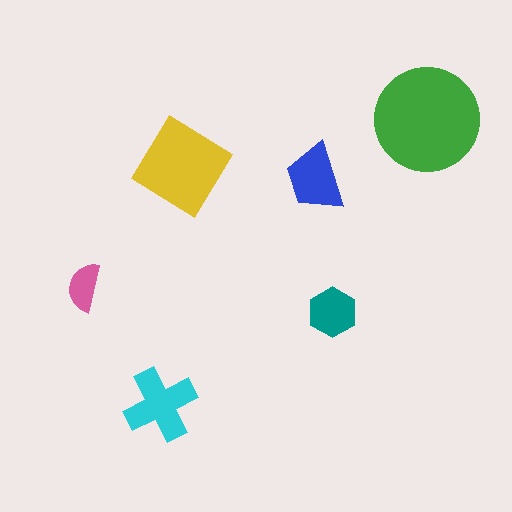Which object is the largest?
The green circle.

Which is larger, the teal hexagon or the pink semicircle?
The teal hexagon.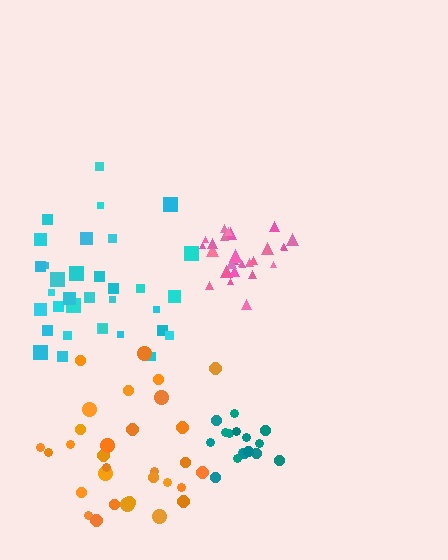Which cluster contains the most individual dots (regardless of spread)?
Cyan (35).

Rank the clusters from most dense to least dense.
pink, teal, orange, cyan.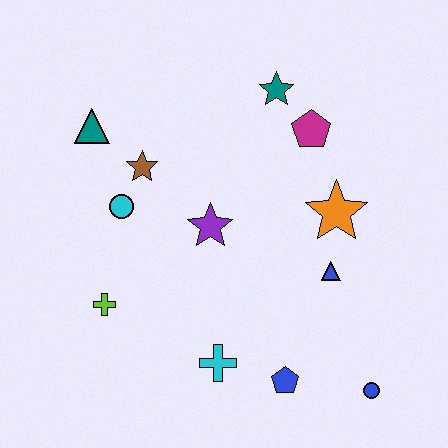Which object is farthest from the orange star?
The teal triangle is farthest from the orange star.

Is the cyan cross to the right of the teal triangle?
Yes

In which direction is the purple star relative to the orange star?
The purple star is to the left of the orange star.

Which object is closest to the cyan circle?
The brown star is closest to the cyan circle.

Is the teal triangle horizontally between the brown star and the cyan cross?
No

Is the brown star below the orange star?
No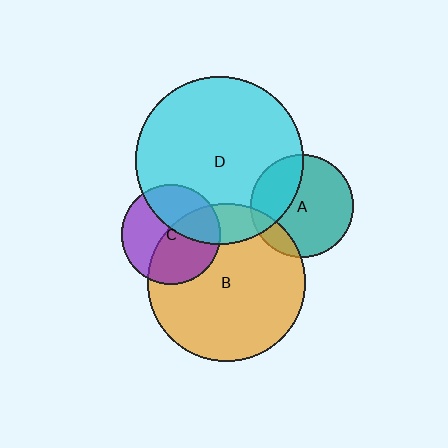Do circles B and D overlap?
Yes.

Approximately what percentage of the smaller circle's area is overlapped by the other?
Approximately 15%.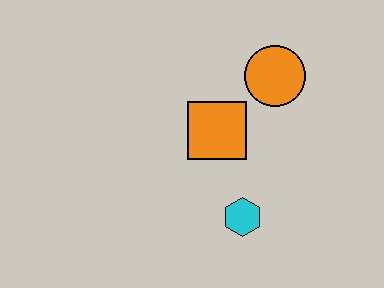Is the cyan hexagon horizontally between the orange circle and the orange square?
Yes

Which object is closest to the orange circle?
The orange square is closest to the orange circle.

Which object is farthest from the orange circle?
The cyan hexagon is farthest from the orange circle.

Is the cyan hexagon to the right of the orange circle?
No